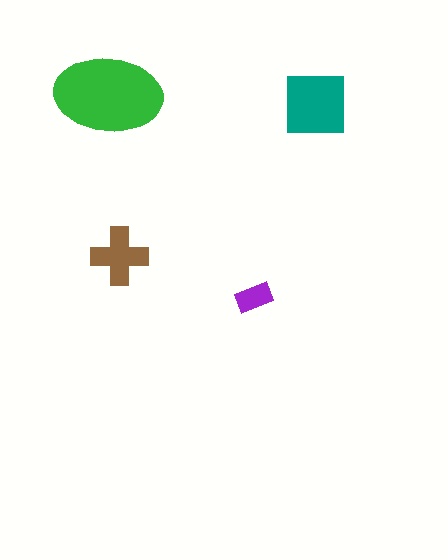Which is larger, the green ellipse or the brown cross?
The green ellipse.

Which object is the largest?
The green ellipse.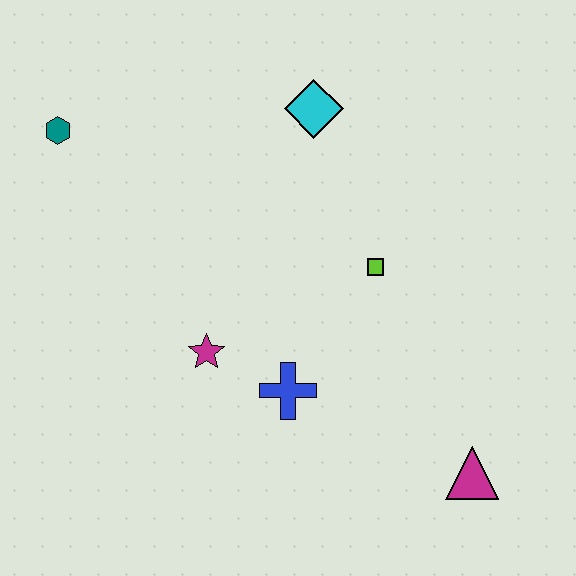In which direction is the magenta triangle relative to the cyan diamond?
The magenta triangle is below the cyan diamond.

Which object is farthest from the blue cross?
The teal hexagon is farthest from the blue cross.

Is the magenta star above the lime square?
No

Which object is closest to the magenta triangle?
The blue cross is closest to the magenta triangle.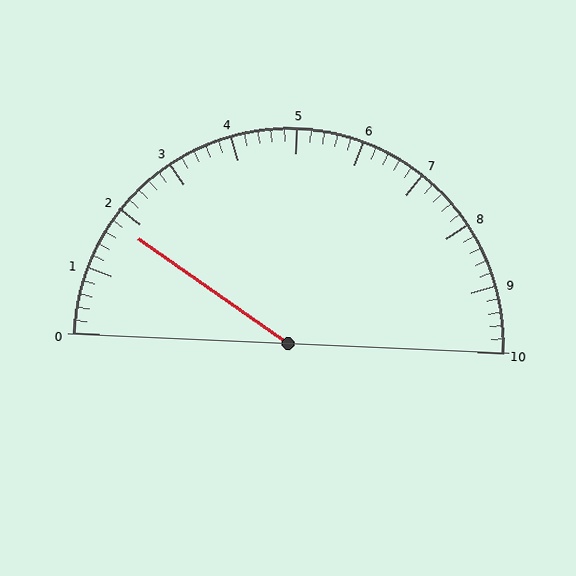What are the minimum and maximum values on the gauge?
The gauge ranges from 0 to 10.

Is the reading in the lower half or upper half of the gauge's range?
The reading is in the lower half of the range (0 to 10).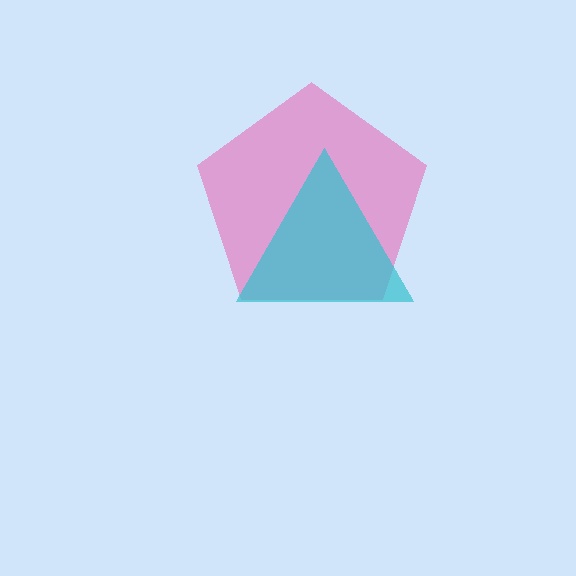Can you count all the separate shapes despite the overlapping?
Yes, there are 2 separate shapes.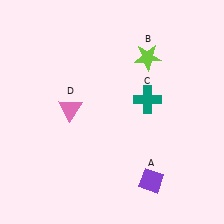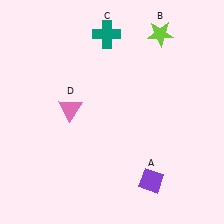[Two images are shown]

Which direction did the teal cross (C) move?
The teal cross (C) moved up.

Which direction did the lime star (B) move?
The lime star (B) moved up.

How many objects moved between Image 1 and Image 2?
2 objects moved between the two images.